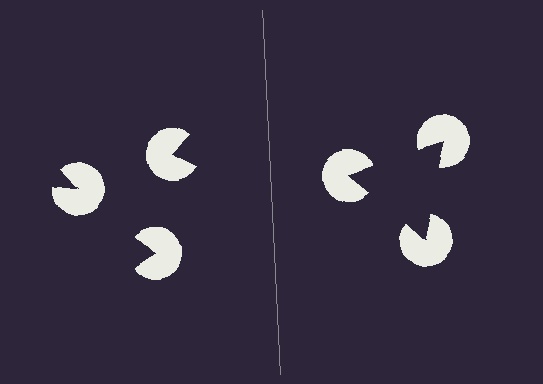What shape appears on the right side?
An illusory triangle.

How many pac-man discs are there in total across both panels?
6 — 3 on each side.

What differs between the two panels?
The pac-man discs are positioned identically on both sides; only the wedge orientations differ. On the right they align to a triangle; on the left they are misaligned.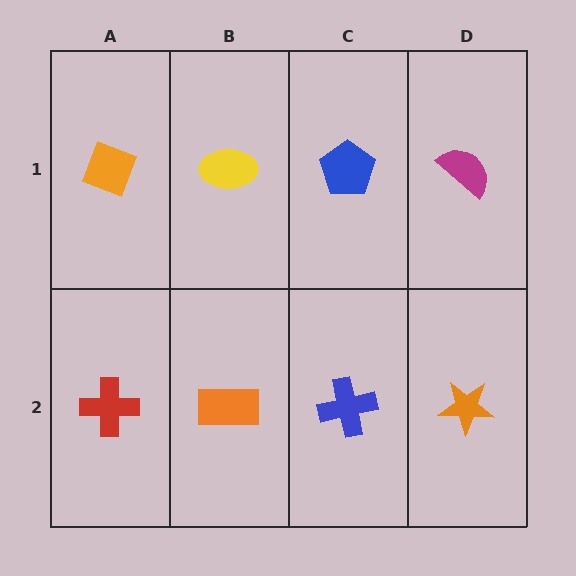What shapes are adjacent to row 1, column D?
An orange star (row 2, column D), a blue pentagon (row 1, column C).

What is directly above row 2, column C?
A blue pentagon.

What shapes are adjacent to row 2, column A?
An orange diamond (row 1, column A), an orange rectangle (row 2, column B).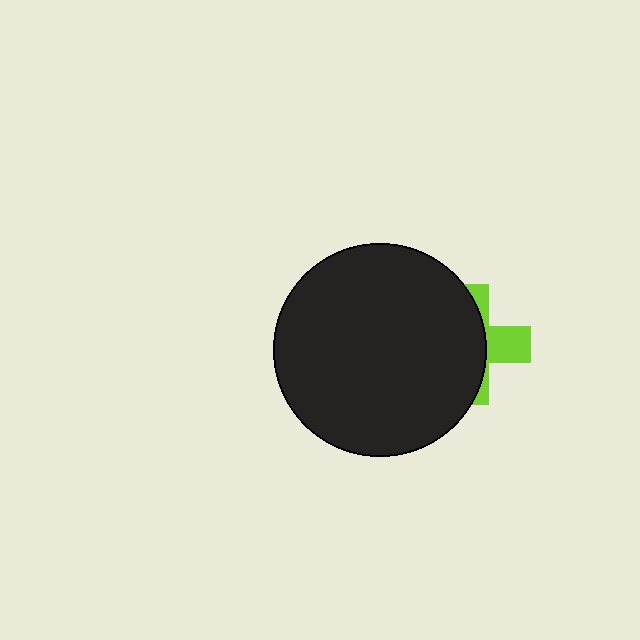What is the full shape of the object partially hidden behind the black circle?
The partially hidden object is a lime cross.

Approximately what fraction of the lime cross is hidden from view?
Roughly 66% of the lime cross is hidden behind the black circle.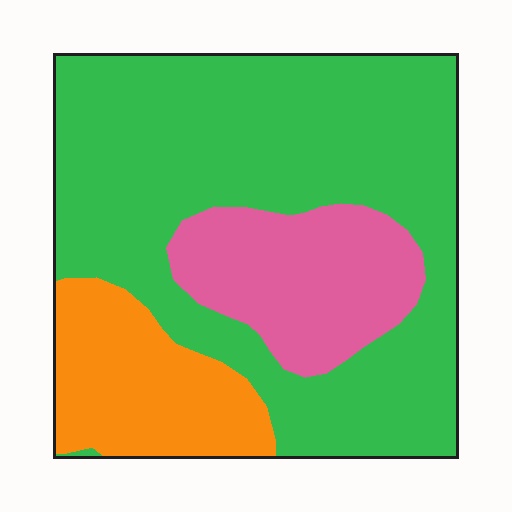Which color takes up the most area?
Green, at roughly 65%.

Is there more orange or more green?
Green.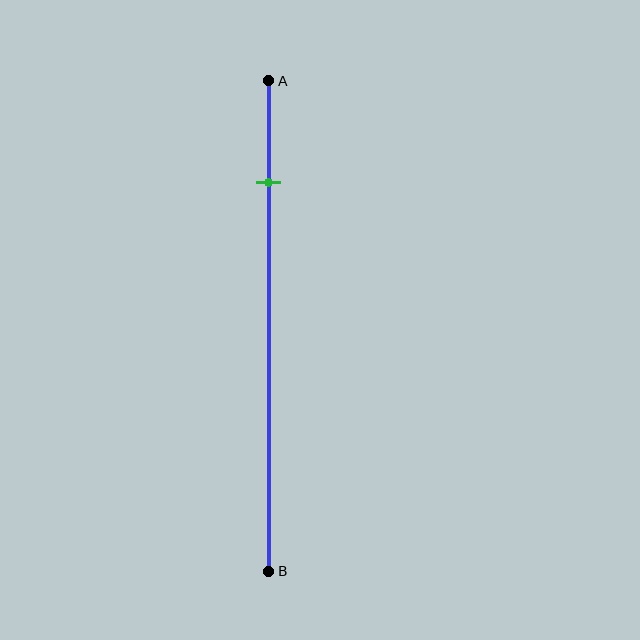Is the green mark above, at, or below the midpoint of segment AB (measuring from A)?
The green mark is above the midpoint of segment AB.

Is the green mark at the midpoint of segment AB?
No, the mark is at about 20% from A, not at the 50% midpoint.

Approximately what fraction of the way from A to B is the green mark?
The green mark is approximately 20% of the way from A to B.